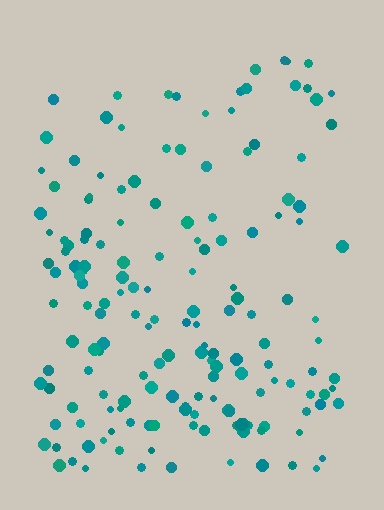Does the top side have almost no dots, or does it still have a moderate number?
Still a moderate number, just noticeably fewer than the bottom.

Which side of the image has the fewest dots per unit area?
The top.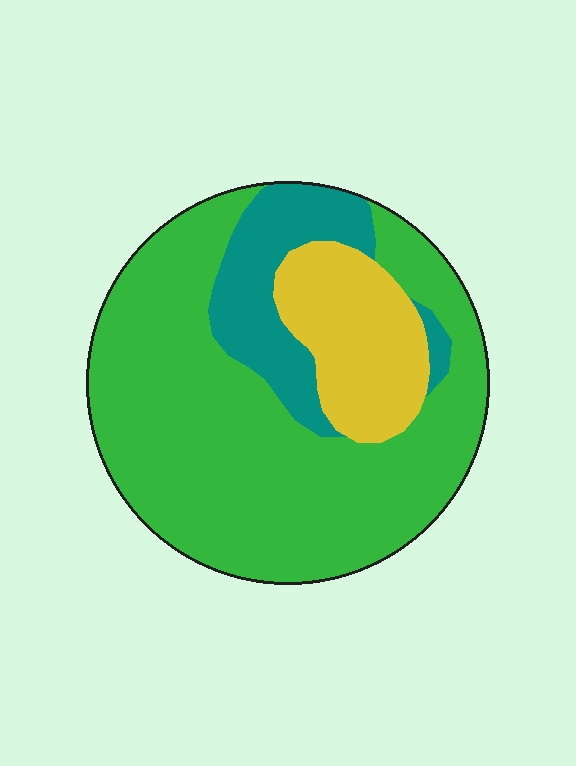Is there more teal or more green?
Green.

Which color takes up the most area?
Green, at roughly 65%.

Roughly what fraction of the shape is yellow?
Yellow takes up about one sixth (1/6) of the shape.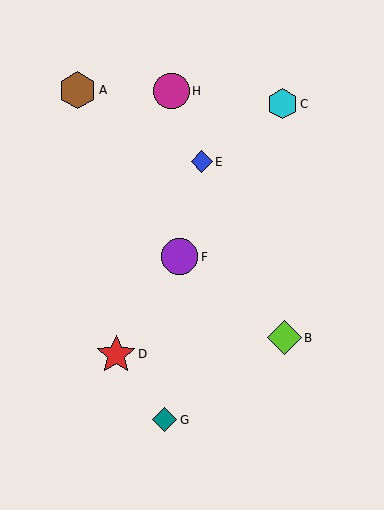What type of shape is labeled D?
Shape D is a red star.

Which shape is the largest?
The red star (labeled D) is the largest.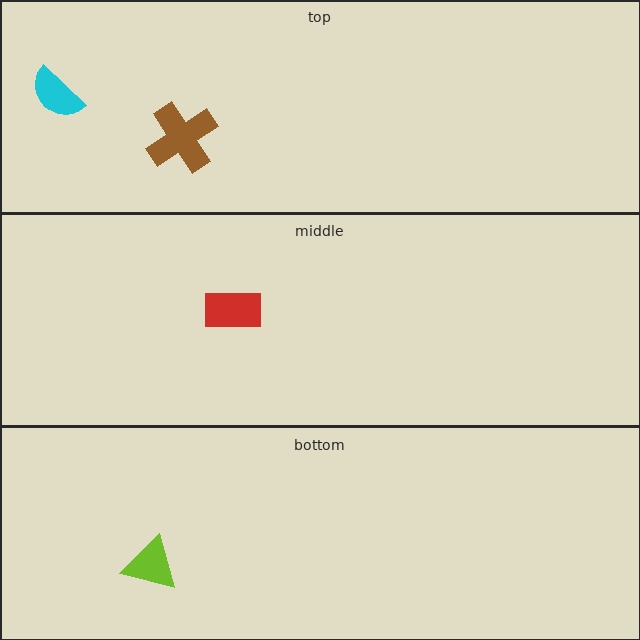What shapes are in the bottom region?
The lime triangle.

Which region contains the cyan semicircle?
The top region.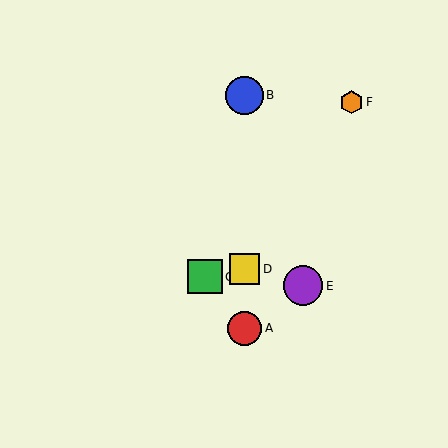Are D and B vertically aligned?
Yes, both are at x≈244.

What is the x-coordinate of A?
Object A is at x≈244.